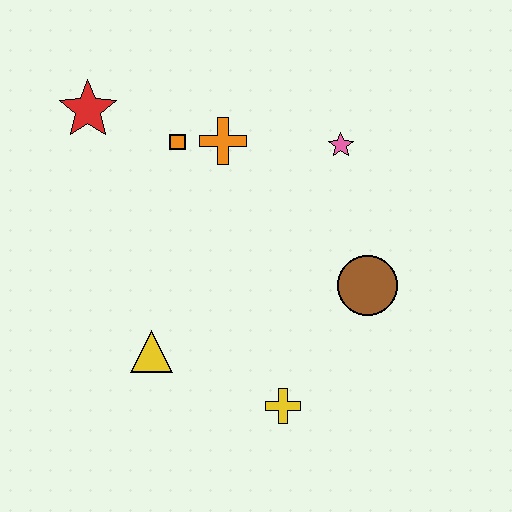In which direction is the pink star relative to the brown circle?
The pink star is above the brown circle.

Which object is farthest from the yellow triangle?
The pink star is farthest from the yellow triangle.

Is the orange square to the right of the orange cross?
No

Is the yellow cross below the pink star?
Yes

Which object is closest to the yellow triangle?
The yellow cross is closest to the yellow triangle.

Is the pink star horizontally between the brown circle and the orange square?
Yes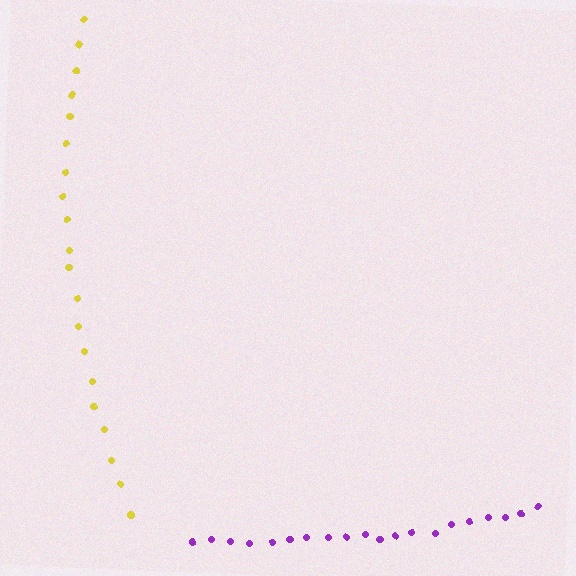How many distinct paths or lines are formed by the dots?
There are 2 distinct paths.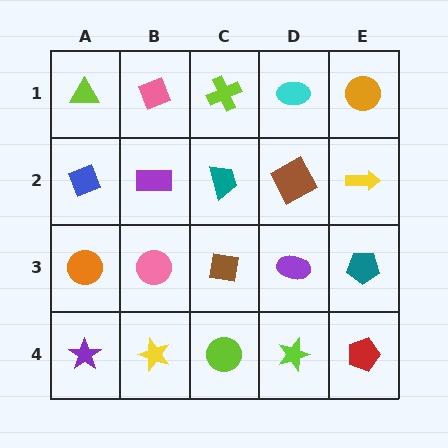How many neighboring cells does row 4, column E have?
2.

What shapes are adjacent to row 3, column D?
A brown square (row 2, column D), a lime star (row 4, column D), a brown square (row 3, column C), a teal pentagon (row 3, column E).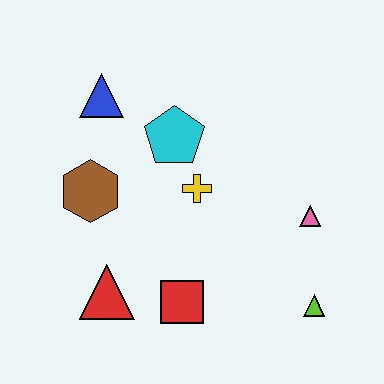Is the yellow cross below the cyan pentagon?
Yes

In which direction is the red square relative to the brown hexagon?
The red square is below the brown hexagon.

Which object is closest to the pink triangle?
The lime triangle is closest to the pink triangle.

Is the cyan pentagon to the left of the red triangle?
No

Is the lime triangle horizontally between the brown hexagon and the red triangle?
No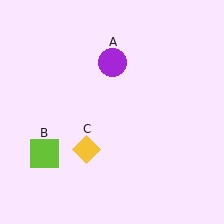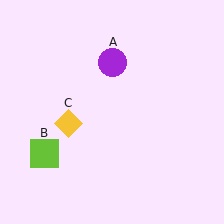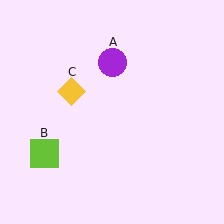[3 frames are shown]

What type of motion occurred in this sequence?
The yellow diamond (object C) rotated clockwise around the center of the scene.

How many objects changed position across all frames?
1 object changed position: yellow diamond (object C).